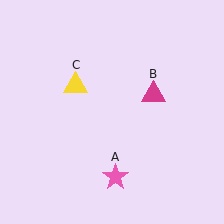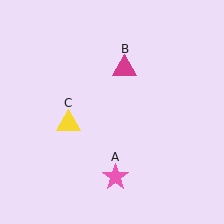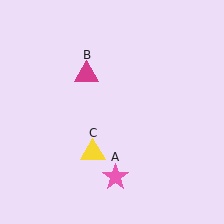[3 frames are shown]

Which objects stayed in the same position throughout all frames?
Pink star (object A) remained stationary.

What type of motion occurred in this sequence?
The magenta triangle (object B), yellow triangle (object C) rotated counterclockwise around the center of the scene.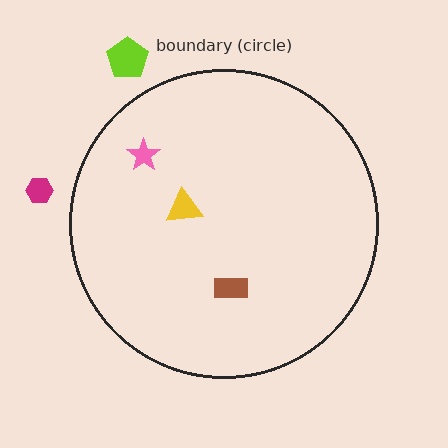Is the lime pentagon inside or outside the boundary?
Outside.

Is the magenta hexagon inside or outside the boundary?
Outside.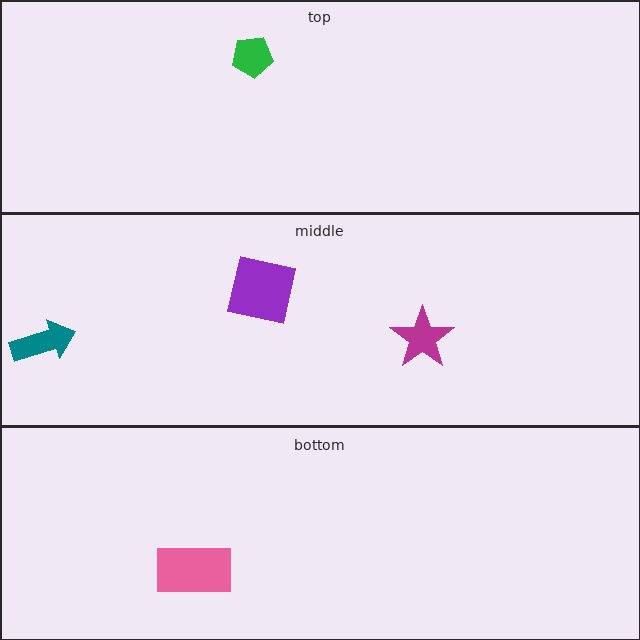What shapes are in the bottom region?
The pink rectangle.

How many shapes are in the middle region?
3.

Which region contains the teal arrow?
The middle region.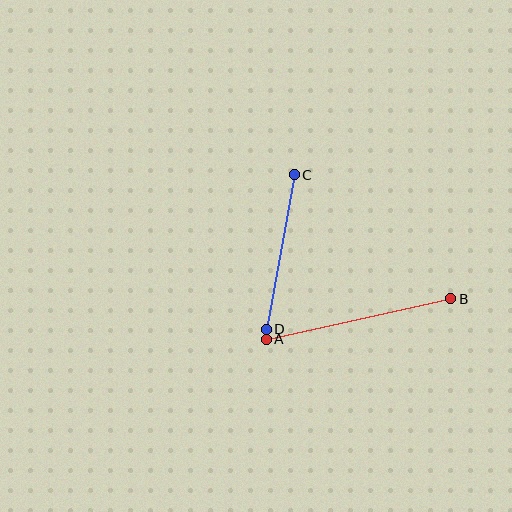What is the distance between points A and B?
The distance is approximately 189 pixels.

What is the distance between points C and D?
The distance is approximately 157 pixels.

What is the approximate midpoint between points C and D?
The midpoint is at approximately (280, 252) pixels.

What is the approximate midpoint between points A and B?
The midpoint is at approximately (358, 319) pixels.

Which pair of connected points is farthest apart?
Points A and B are farthest apart.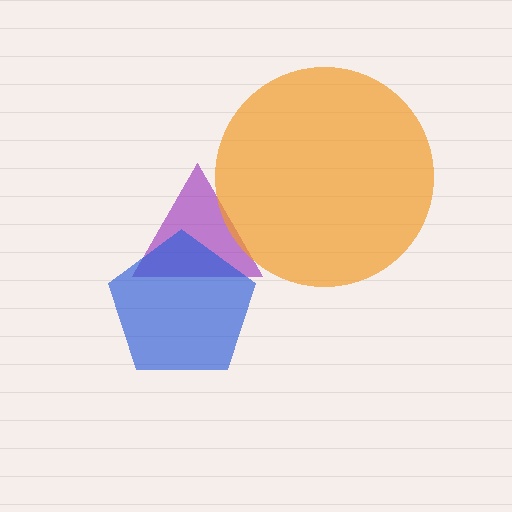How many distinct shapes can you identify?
There are 3 distinct shapes: a purple triangle, a blue pentagon, an orange circle.